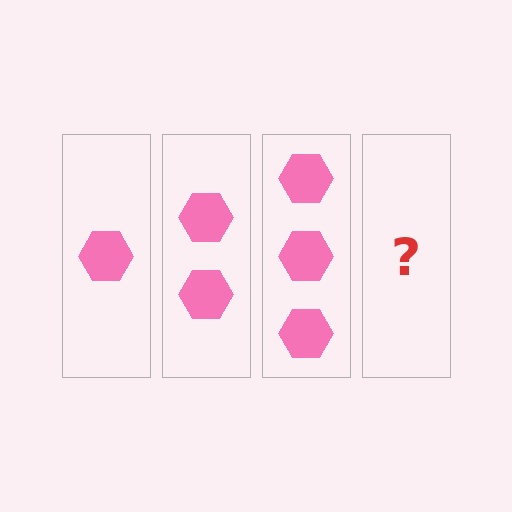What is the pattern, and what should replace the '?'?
The pattern is that each step adds one more hexagon. The '?' should be 4 hexagons.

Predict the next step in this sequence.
The next step is 4 hexagons.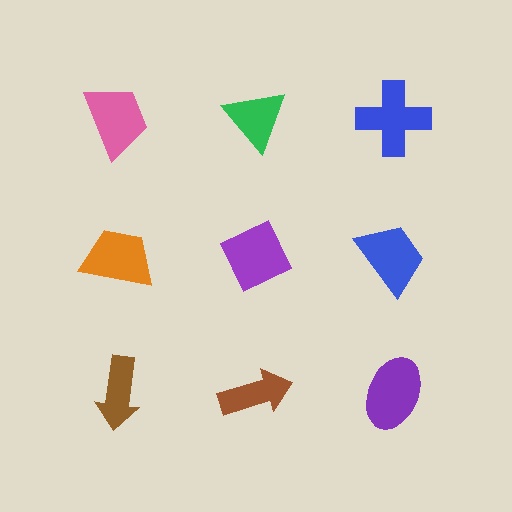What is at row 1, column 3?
A blue cross.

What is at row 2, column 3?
A blue trapezoid.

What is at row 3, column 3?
A purple ellipse.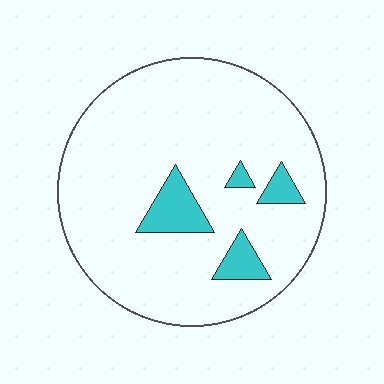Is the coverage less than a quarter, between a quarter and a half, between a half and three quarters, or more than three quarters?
Less than a quarter.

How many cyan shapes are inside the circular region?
4.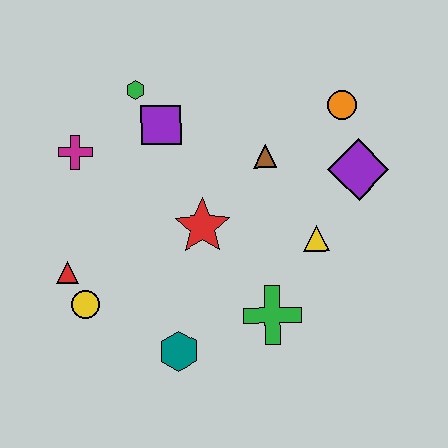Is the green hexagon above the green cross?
Yes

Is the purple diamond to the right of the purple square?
Yes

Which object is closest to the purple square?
The green hexagon is closest to the purple square.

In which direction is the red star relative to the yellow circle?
The red star is to the right of the yellow circle.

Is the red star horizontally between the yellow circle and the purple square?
No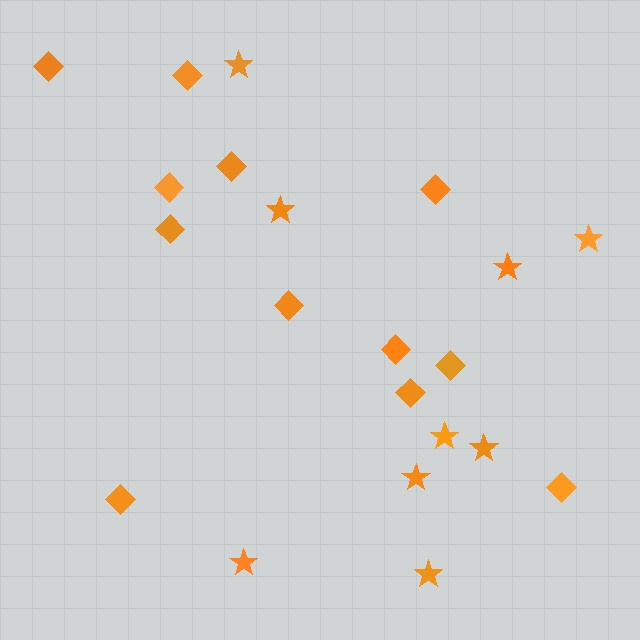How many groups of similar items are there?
There are 2 groups: one group of stars (9) and one group of diamonds (12).